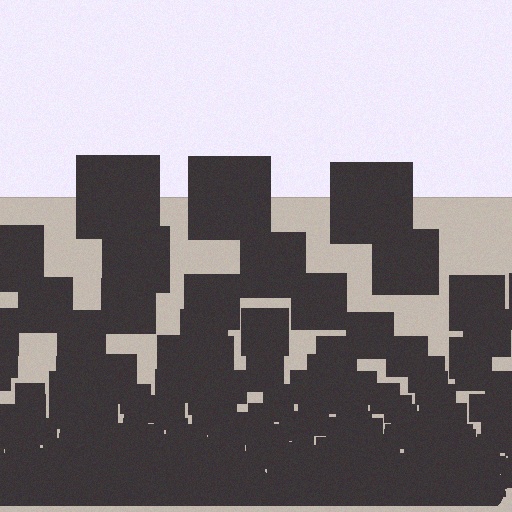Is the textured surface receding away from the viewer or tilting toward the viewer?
The surface appears to tilt toward the viewer. Texture elements get larger and sparser toward the top.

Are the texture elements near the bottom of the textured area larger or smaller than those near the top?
Smaller. The gradient is inverted — elements near the bottom are smaller and denser.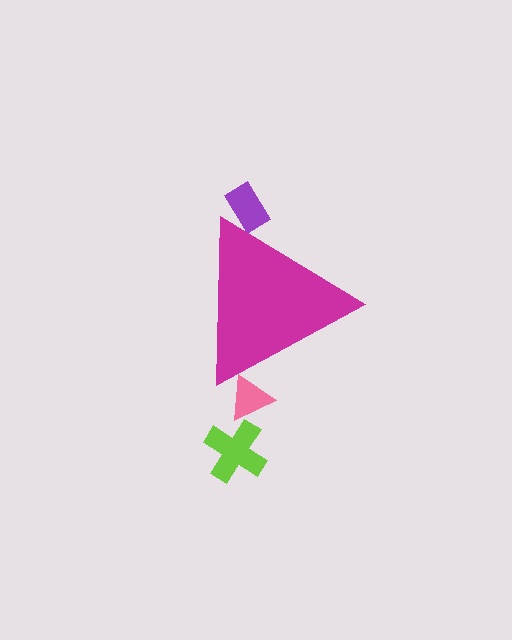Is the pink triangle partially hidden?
Yes, the pink triangle is partially hidden behind the magenta triangle.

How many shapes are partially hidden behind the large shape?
2 shapes are partially hidden.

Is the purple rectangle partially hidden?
Yes, the purple rectangle is partially hidden behind the magenta triangle.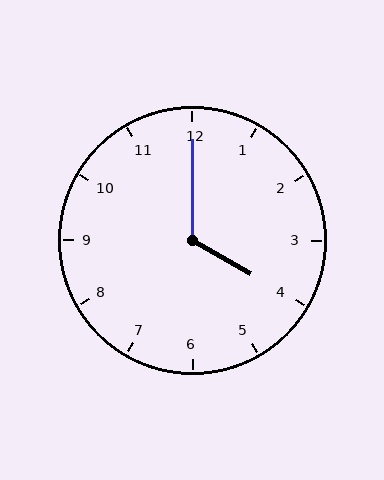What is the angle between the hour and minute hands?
Approximately 120 degrees.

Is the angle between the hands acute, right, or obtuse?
It is obtuse.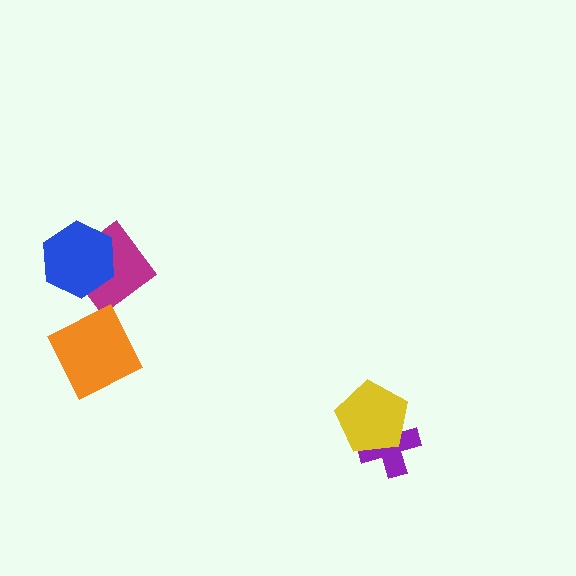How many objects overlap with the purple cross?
1 object overlaps with the purple cross.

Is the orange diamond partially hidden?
No, no other shape covers it.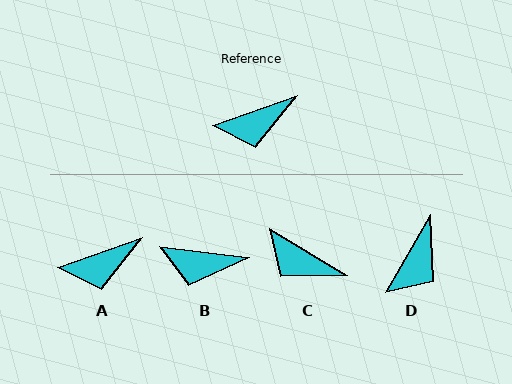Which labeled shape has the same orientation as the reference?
A.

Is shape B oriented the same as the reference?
No, it is off by about 27 degrees.